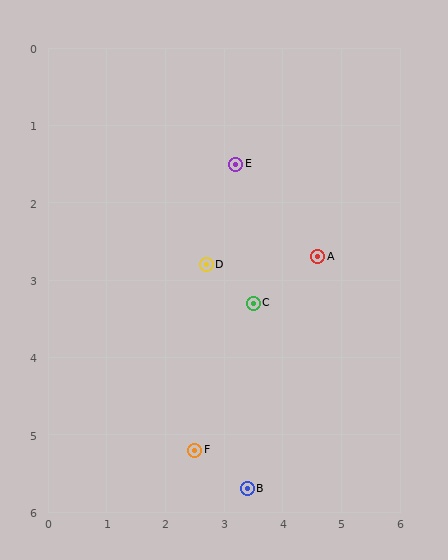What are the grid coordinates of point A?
Point A is at approximately (4.6, 2.7).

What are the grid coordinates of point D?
Point D is at approximately (2.7, 2.8).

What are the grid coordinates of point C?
Point C is at approximately (3.5, 3.3).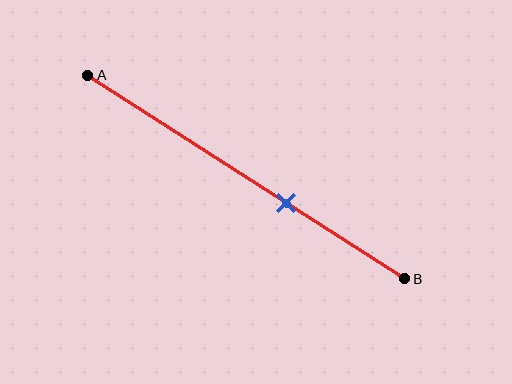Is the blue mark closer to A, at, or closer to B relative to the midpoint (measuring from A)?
The blue mark is closer to point B than the midpoint of segment AB.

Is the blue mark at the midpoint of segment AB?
No, the mark is at about 65% from A, not at the 50% midpoint.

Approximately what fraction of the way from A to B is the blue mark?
The blue mark is approximately 65% of the way from A to B.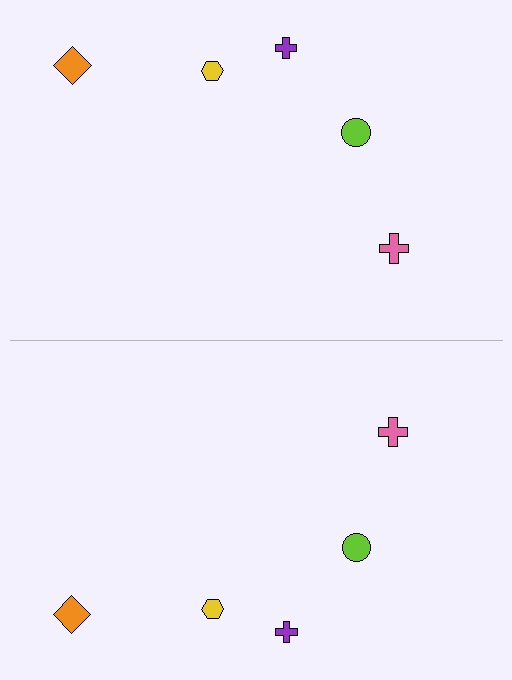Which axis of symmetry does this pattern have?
The pattern has a horizontal axis of symmetry running through the center of the image.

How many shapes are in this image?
There are 10 shapes in this image.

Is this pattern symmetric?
Yes, this pattern has bilateral (reflection) symmetry.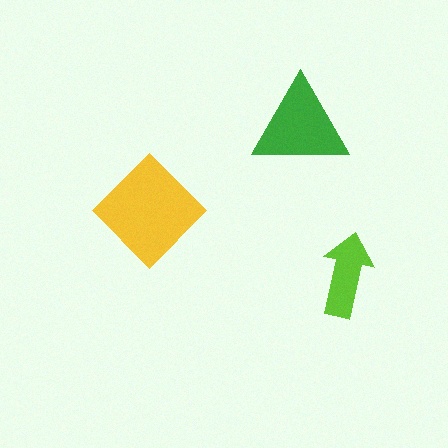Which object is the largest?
The yellow diamond.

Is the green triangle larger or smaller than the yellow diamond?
Smaller.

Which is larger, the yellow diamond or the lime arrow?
The yellow diamond.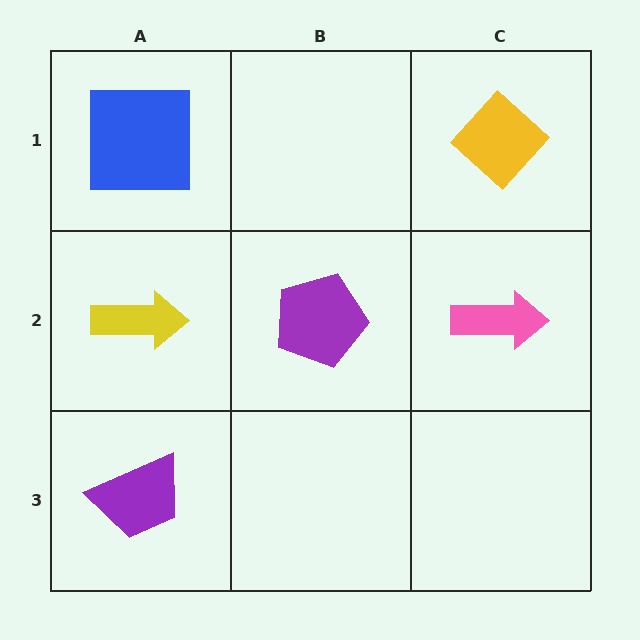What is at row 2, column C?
A pink arrow.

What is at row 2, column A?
A yellow arrow.